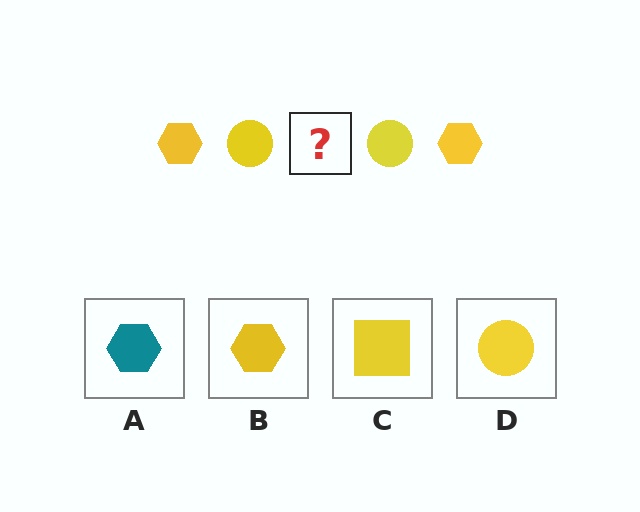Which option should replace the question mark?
Option B.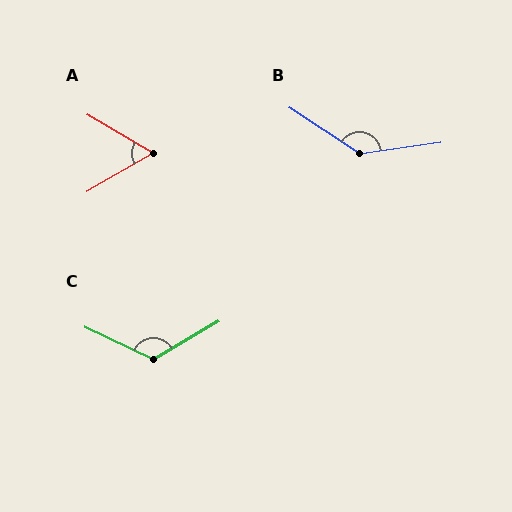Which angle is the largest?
B, at approximately 139 degrees.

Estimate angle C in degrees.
Approximately 124 degrees.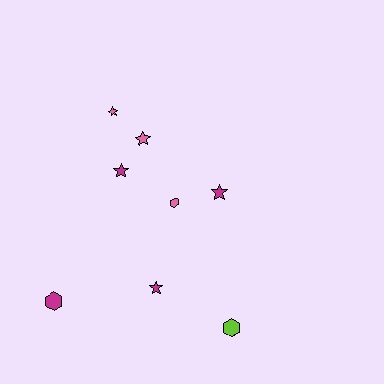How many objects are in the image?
There are 8 objects.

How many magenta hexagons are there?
There is 1 magenta hexagon.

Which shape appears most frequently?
Star, with 5 objects.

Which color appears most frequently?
Magenta, with 4 objects.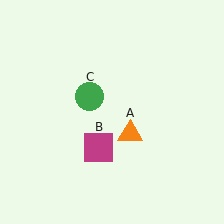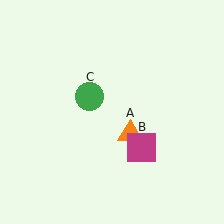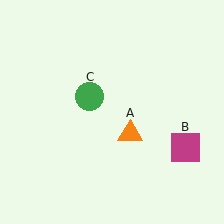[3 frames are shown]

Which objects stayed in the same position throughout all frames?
Orange triangle (object A) and green circle (object C) remained stationary.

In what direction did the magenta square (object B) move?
The magenta square (object B) moved right.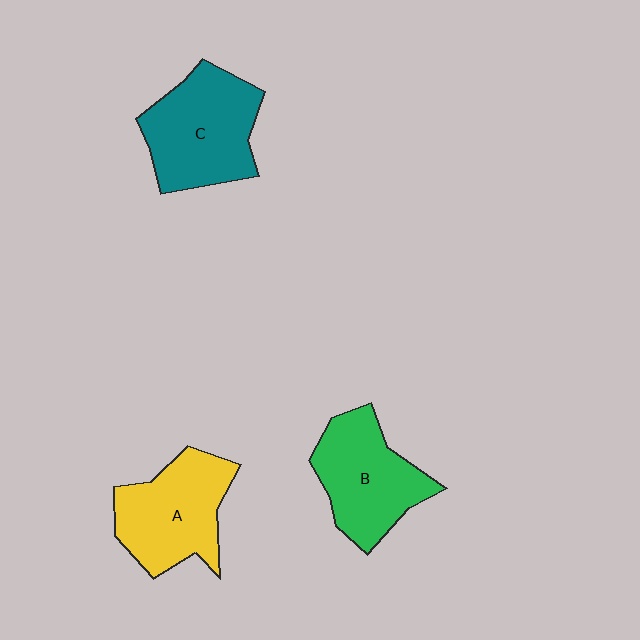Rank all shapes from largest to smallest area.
From largest to smallest: C (teal), A (yellow), B (green).